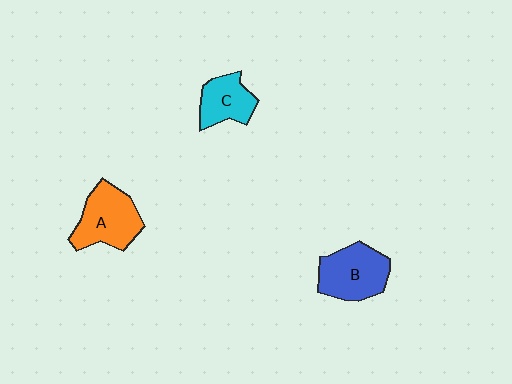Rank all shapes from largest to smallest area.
From largest to smallest: A (orange), B (blue), C (cyan).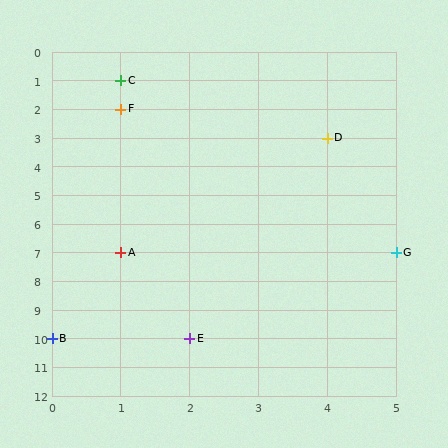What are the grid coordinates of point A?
Point A is at grid coordinates (1, 7).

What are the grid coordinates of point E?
Point E is at grid coordinates (2, 10).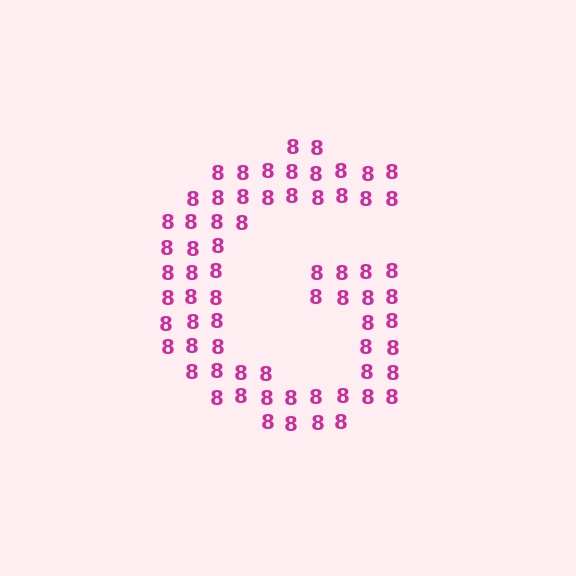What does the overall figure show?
The overall figure shows the letter G.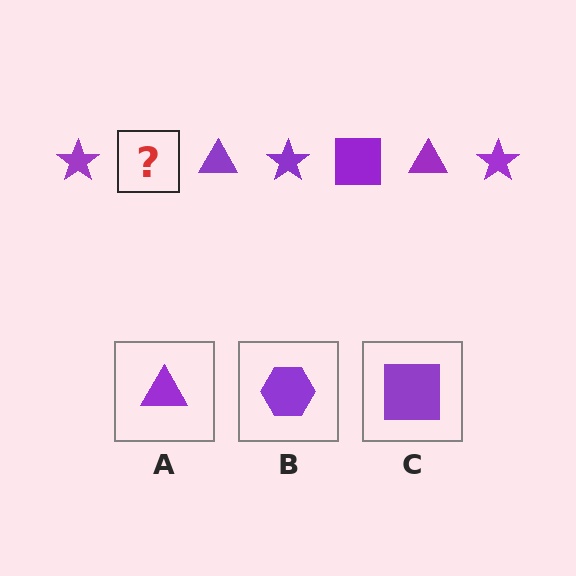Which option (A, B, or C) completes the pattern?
C.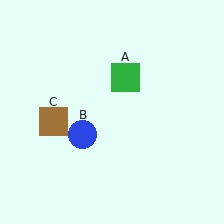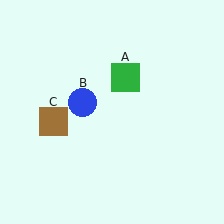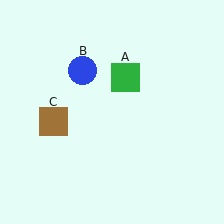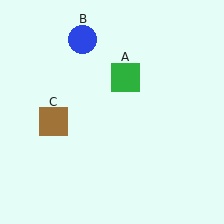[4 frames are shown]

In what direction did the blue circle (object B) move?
The blue circle (object B) moved up.